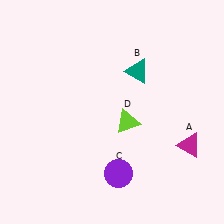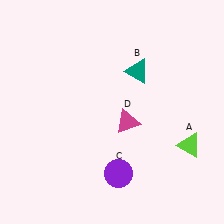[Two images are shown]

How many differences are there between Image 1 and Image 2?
There are 2 differences between the two images.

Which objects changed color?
A changed from magenta to lime. D changed from lime to magenta.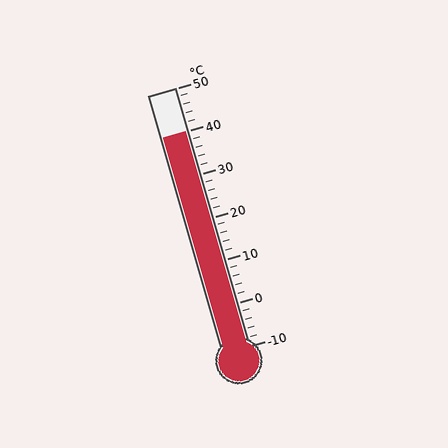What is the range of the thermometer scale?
The thermometer scale ranges from -10°C to 50°C.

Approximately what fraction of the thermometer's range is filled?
The thermometer is filled to approximately 85% of its range.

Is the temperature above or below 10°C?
The temperature is above 10°C.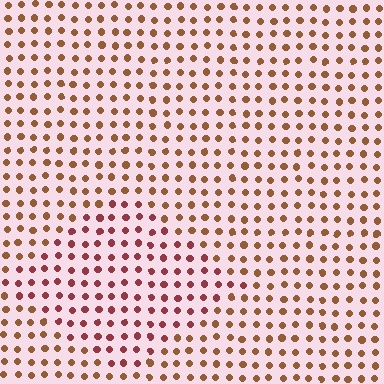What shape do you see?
I see a diamond.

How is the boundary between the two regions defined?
The boundary is defined purely by a slight shift in hue (about 34 degrees). Spacing, size, and orientation are identical on both sides.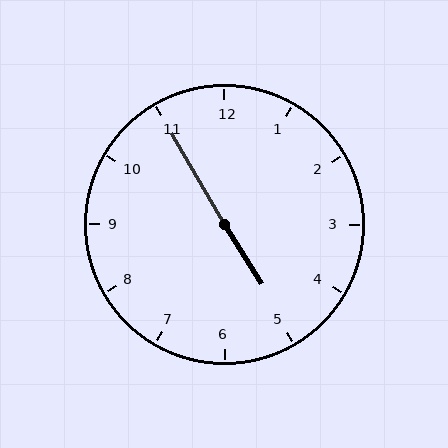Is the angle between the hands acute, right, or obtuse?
It is obtuse.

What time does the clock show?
4:55.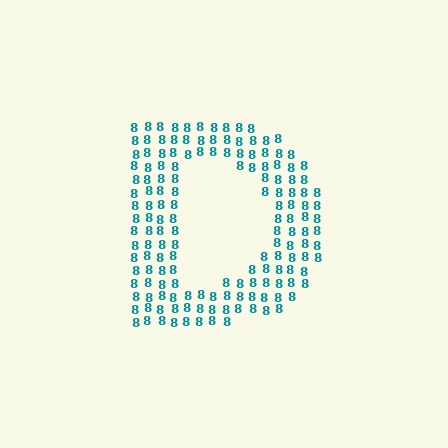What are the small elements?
The small elements are digit 8's.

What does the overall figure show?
The overall figure shows the letter D.